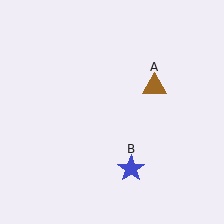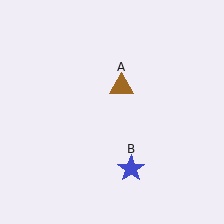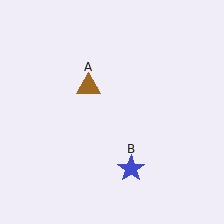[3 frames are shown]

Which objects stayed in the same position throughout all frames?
Blue star (object B) remained stationary.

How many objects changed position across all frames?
1 object changed position: brown triangle (object A).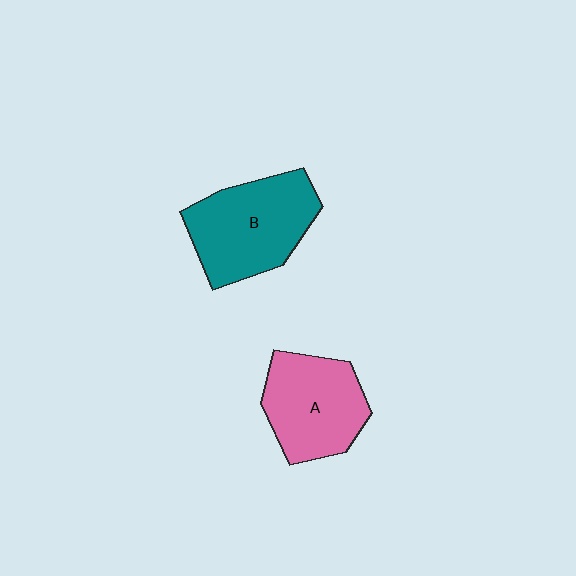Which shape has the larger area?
Shape B (teal).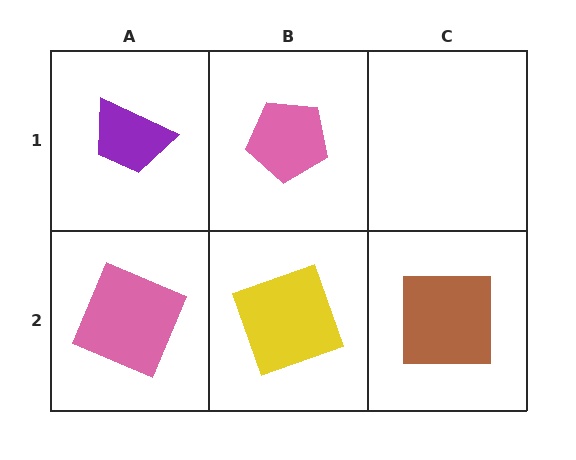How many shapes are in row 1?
2 shapes.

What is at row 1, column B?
A pink pentagon.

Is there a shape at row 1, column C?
No, that cell is empty.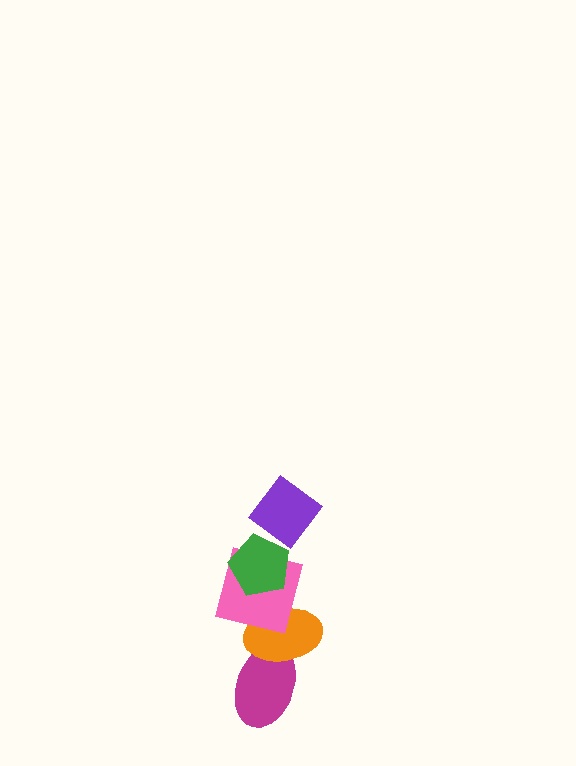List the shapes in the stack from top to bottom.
From top to bottom: the purple diamond, the green pentagon, the pink square, the orange ellipse, the magenta ellipse.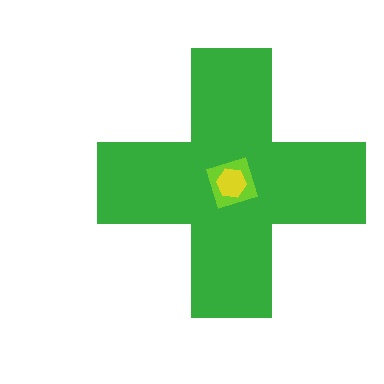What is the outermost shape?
The green cross.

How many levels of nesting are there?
3.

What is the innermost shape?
The yellow hexagon.